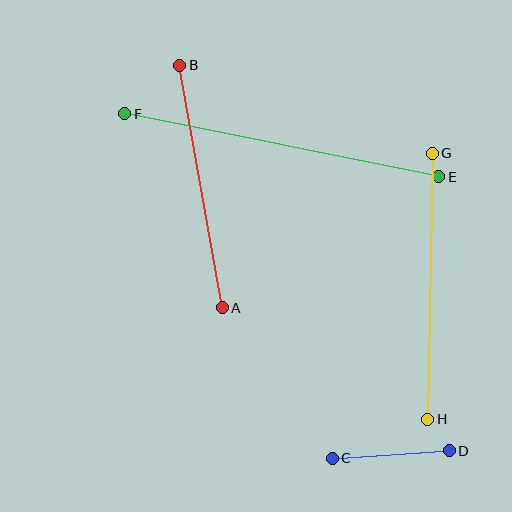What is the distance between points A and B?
The distance is approximately 246 pixels.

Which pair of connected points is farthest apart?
Points E and F are farthest apart.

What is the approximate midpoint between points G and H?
The midpoint is at approximately (430, 286) pixels.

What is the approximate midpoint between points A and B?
The midpoint is at approximately (201, 187) pixels.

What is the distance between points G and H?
The distance is approximately 266 pixels.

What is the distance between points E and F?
The distance is approximately 320 pixels.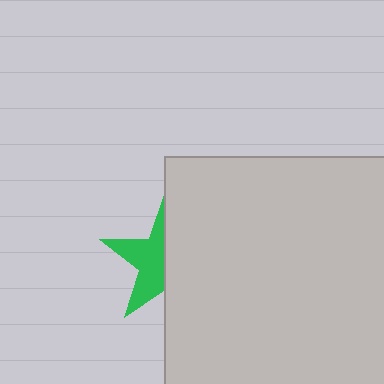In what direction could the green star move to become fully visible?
The green star could move left. That would shift it out from behind the light gray square entirely.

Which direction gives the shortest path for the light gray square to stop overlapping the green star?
Moving right gives the shortest separation.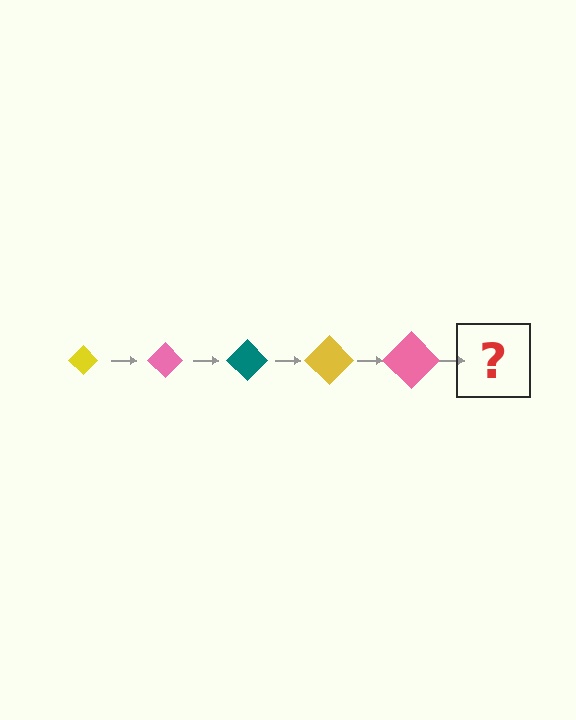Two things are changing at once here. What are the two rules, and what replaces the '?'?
The two rules are that the diamond grows larger each step and the color cycles through yellow, pink, and teal. The '?' should be a teal diamond, larger than the previous one.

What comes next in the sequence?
The next element should be a teal diamond, larger than the previous one.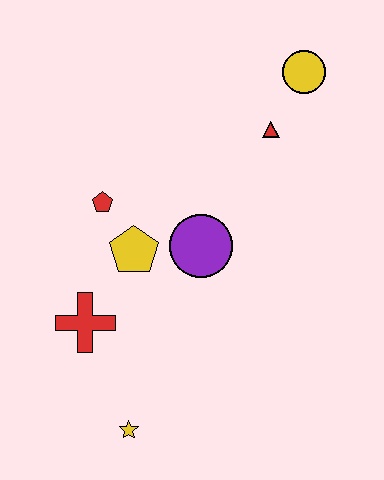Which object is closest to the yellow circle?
The red triangle is closest to the yellow circle.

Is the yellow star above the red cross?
No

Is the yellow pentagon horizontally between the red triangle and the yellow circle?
No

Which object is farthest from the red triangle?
The yellow star is farthest from the red triangle.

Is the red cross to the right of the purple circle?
No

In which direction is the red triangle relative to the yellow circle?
The red triangle is below the yellow circle.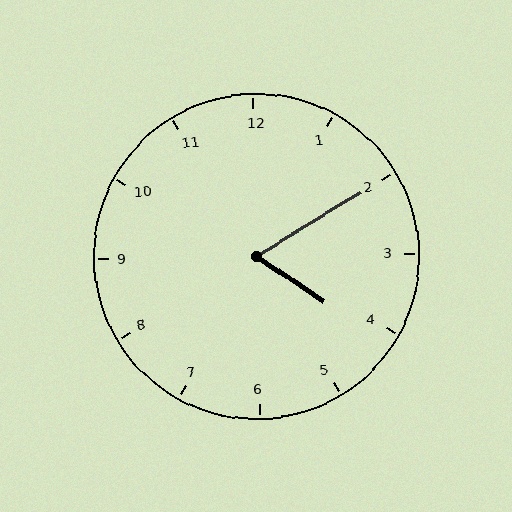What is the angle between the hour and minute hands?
Approximately 65 degrees.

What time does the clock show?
4:10.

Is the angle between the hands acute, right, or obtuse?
It is acute.